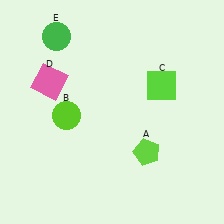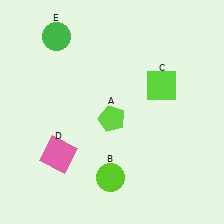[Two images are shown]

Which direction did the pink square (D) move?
The pink square (D) moved down.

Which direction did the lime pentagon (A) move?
The lime pentagon (A) moved left.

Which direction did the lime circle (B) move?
The lime circle (B) moved down.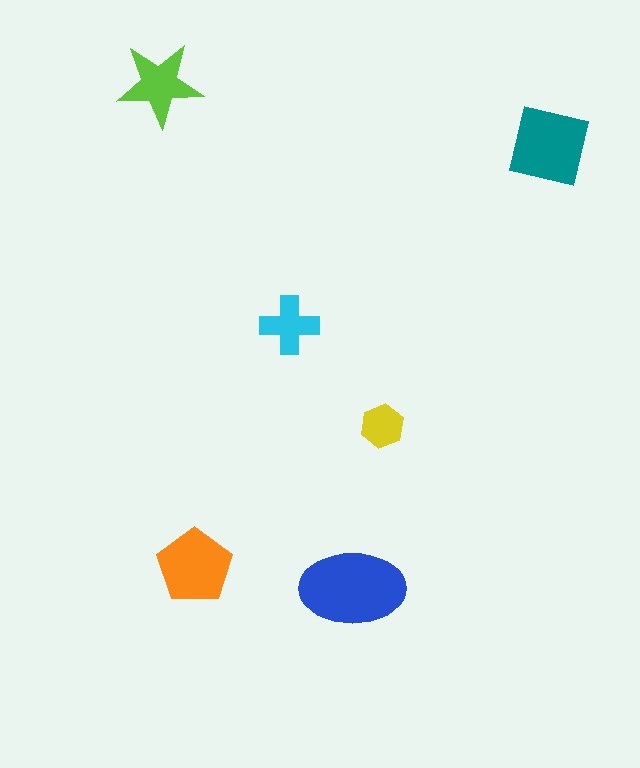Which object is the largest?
The blue ellipse.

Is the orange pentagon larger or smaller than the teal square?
Smaller.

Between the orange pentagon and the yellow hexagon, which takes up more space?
The orange pentagon.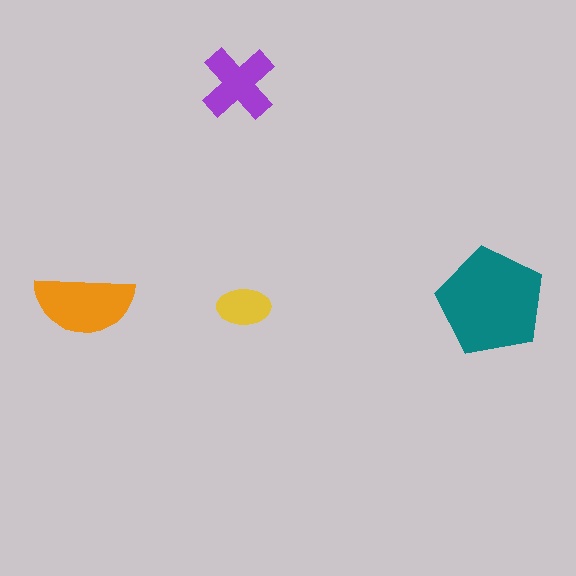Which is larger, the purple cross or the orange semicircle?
The orange semicircle.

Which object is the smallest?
The yellow ellipse.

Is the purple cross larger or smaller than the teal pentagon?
Smaller.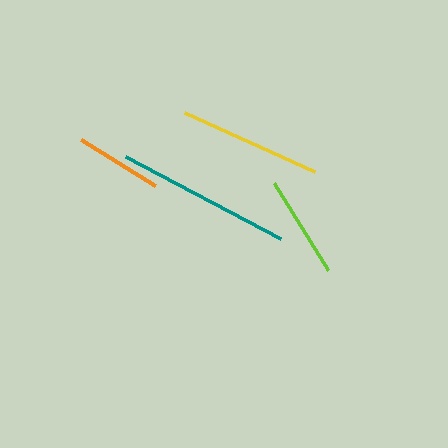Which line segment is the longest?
The teal line is the longest at approximately 175 pixels.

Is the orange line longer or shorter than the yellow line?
The yellow line is longer than the orange line.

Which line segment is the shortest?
The orange line is the shortest at approximately 87 pixels.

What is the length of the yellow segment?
The yellow segment is approximately 143 pixels long.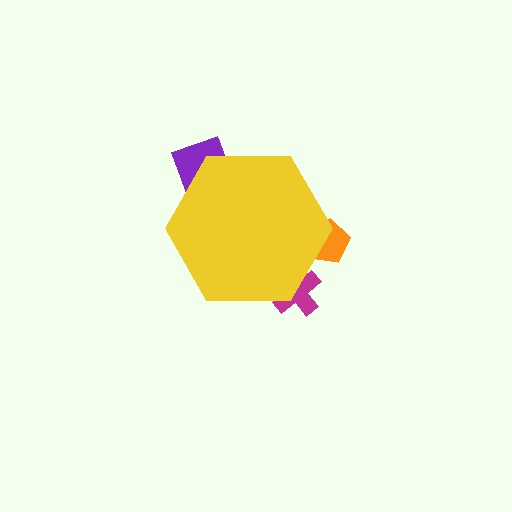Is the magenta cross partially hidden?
Yes, the magenta cross is partially hidden behind the yellow hexagon.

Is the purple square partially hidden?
Yes, the purple square is partially hidden behind the yellow hexagon.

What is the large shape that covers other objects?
A yellow hexagon.